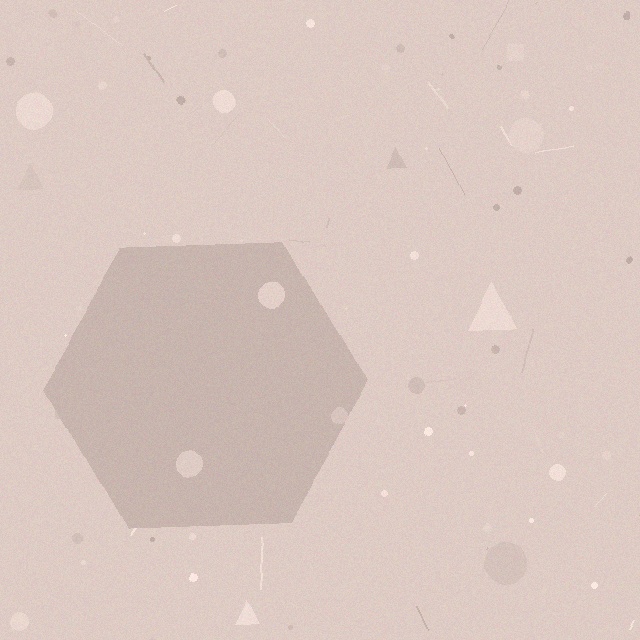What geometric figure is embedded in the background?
A hexagon is embedded in the background.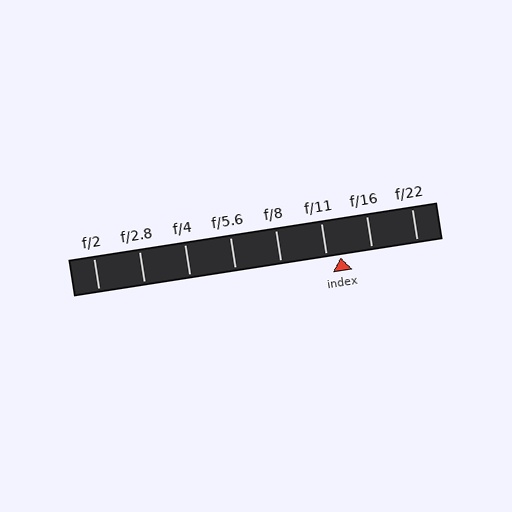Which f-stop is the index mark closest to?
The index mark is closest to f/11.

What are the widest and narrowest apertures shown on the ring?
The widest aperture shown is f/2 and the narrowest is f/22.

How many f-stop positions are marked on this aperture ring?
There are 8 f-stop positions marked.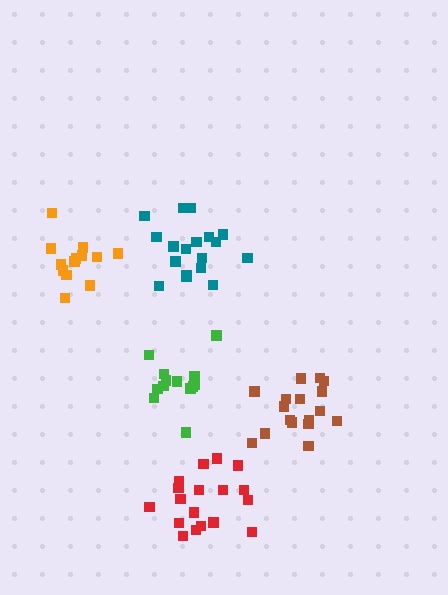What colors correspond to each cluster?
The clusters are colored: red, green, brown, teal, orange.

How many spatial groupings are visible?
There are 5 spatial groupings.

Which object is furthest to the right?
The brown cluster is rightmost.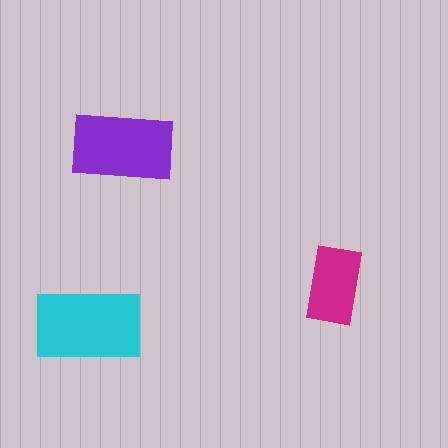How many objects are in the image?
There are 3 objects in the image.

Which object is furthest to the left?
The cyan rectangle is leftmost.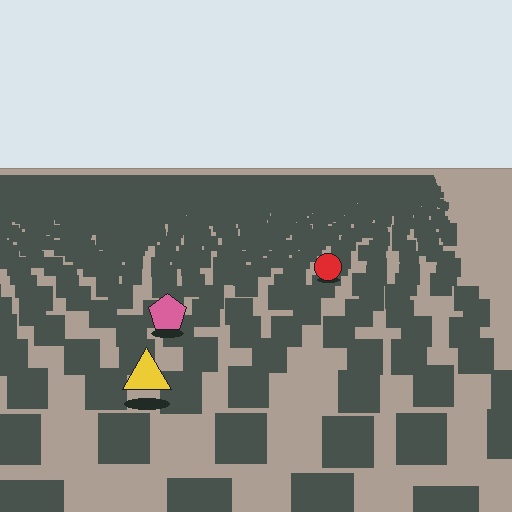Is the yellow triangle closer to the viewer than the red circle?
Yes. The yellow triangle is closer — you can tell from the texture gradient: the ground texture is coarser near it.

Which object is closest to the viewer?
The yellow triangle is closest. The texture marks near it are larger and more spread out.